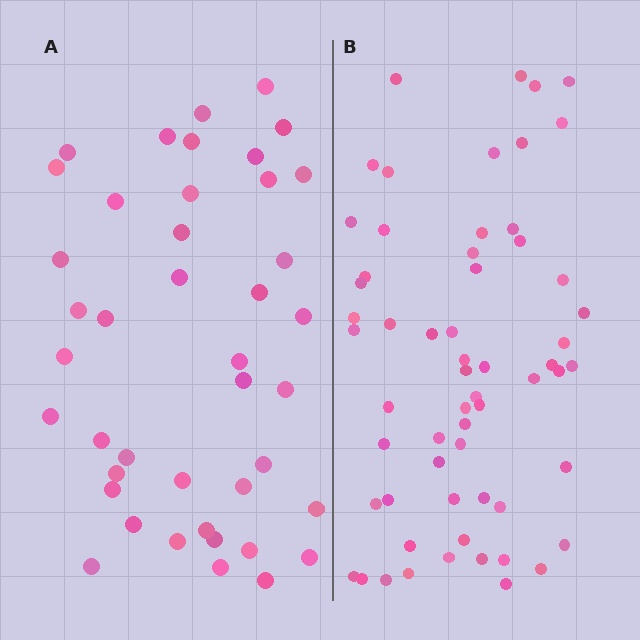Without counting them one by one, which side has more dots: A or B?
Region B (the right region) has more dots.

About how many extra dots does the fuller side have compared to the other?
Region B has approximately 20 more dots than region A.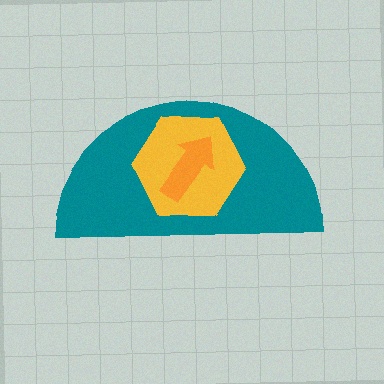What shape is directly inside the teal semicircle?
The yellow hexagon.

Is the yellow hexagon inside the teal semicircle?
Yes.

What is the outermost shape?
The teal semicircle.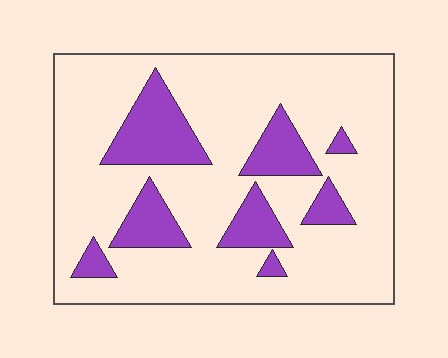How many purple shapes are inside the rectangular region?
8.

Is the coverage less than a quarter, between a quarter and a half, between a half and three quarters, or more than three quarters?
Less than a quarter.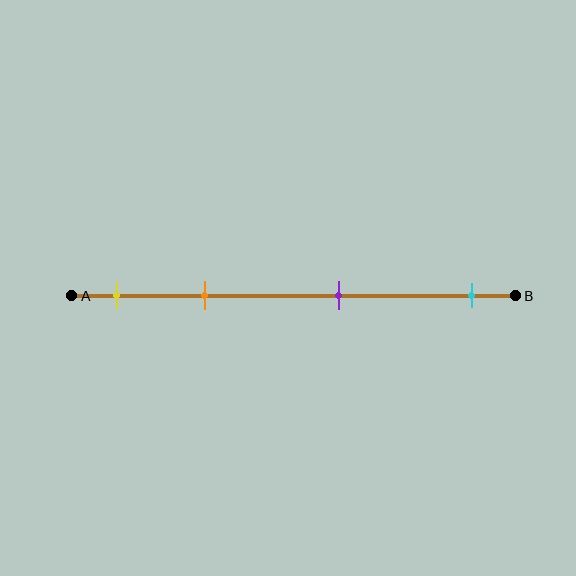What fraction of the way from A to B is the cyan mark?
The cyan mark is approximately 90% (0.9) of the way from A to B.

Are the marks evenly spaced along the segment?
No, the marks are not evenly spaced.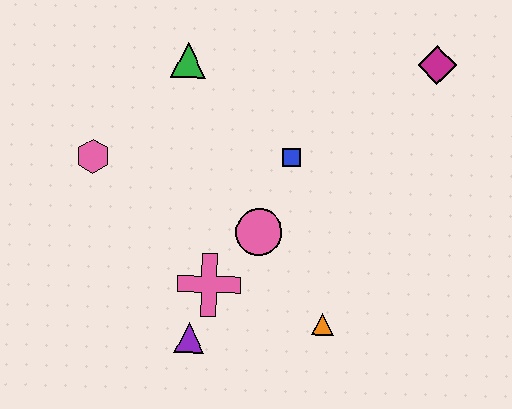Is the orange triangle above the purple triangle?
Yes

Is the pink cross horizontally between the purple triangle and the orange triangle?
Yes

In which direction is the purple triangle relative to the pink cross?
The purple triangle is below the pink cross.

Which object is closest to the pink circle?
The pink cross is closest to the pink circle.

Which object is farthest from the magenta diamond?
The purple triangle is farthest from the magenta diamond.